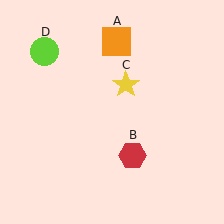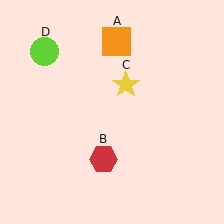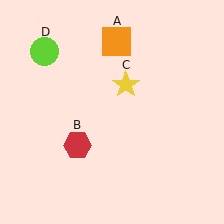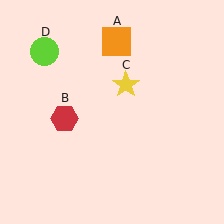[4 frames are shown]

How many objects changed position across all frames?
1 object changed position: red hexagon (object B).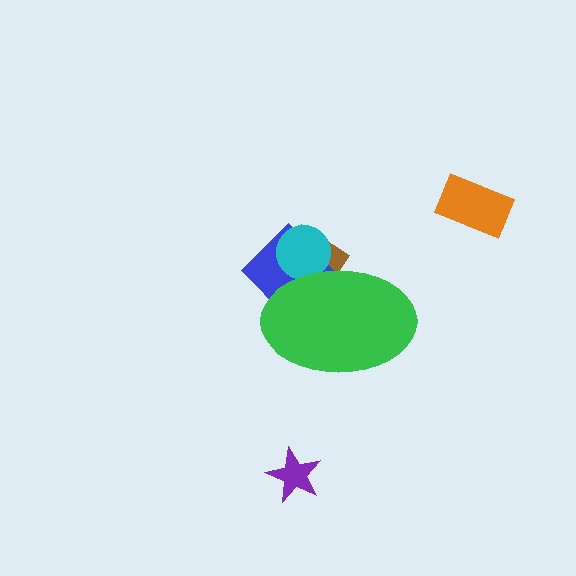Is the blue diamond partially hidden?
Yes, the blue diamond is partially hidden behind the green ellipse.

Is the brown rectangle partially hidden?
Yes, the brown rectangle is partially hidden behind the green ellipse.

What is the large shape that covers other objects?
A green ellipse.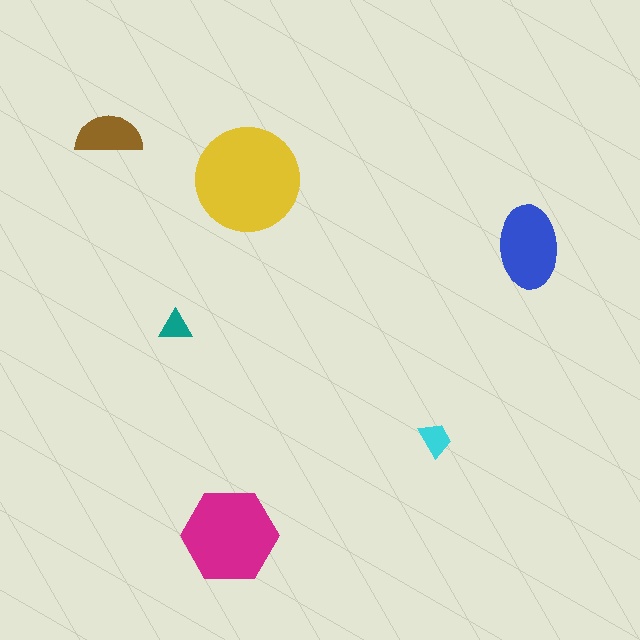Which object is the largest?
The yellow circle.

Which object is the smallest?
The teal triangle.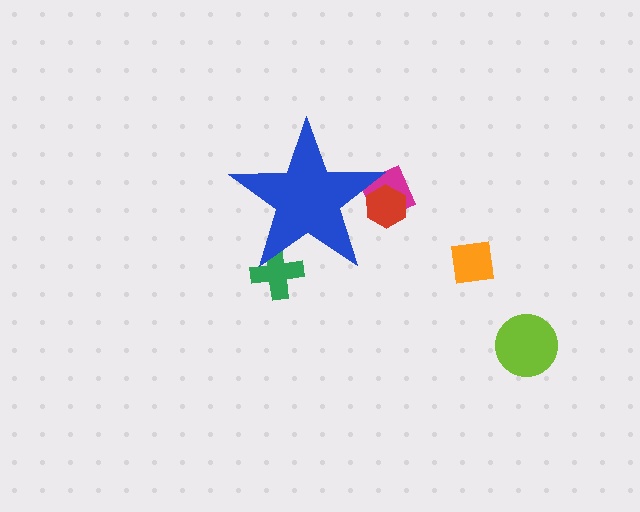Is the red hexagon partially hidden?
Yes, the red hexagon is partially hidden behind the blue star.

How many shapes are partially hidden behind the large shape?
3 shapes are partially hidden.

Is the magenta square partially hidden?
Yes, the magenta square is partially hidden behind the blue star.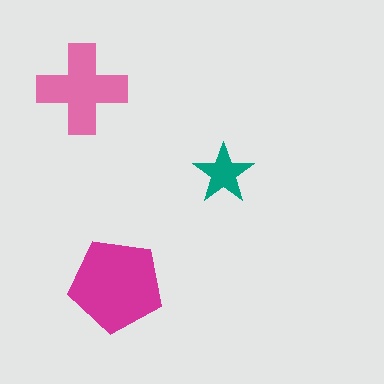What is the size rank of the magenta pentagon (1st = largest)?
1st.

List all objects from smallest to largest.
The teal star, the pink cross, the magenta pentagon.